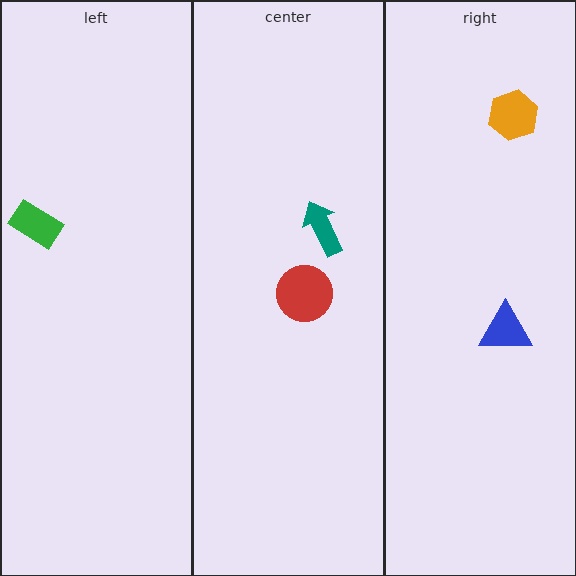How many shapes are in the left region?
1.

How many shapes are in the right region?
2.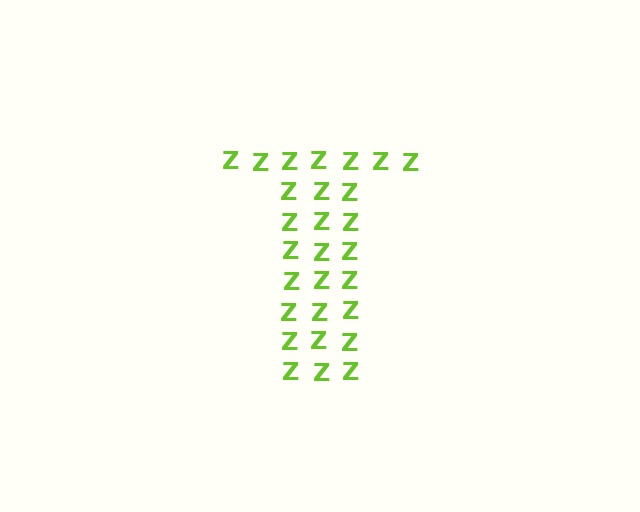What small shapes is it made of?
It is made of small letter Z's.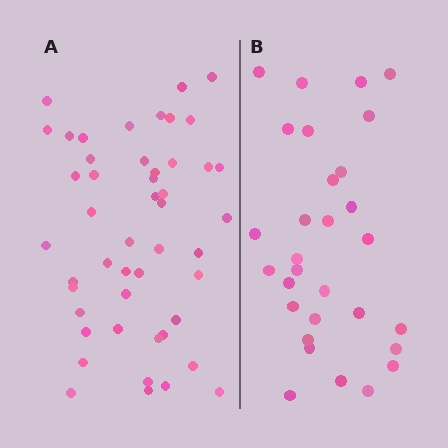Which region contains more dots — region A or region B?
Region A (the left region) has more dots.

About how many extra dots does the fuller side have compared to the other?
Region A has approximately 20 more dots than region B.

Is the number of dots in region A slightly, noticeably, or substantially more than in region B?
Region A has substantially more. The ratio is roughly 1.6 to 1.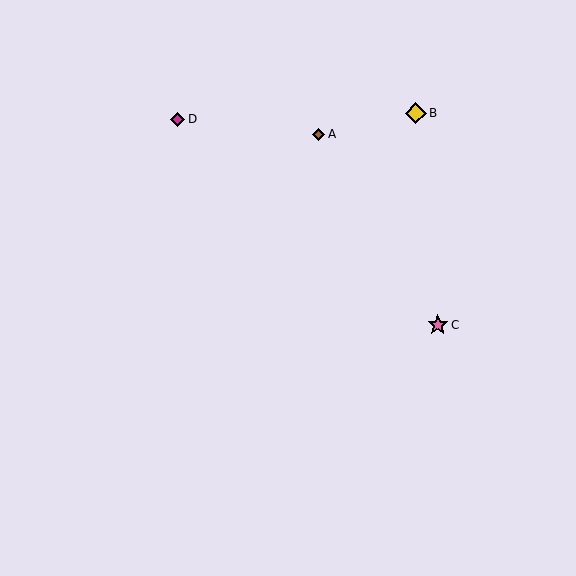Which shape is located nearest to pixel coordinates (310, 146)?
The brown diamond (labeled A) at (319, 134) is nearest to that location.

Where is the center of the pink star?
The center of the pink star is at (438, 325).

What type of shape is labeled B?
Shape B is a yellow diamond.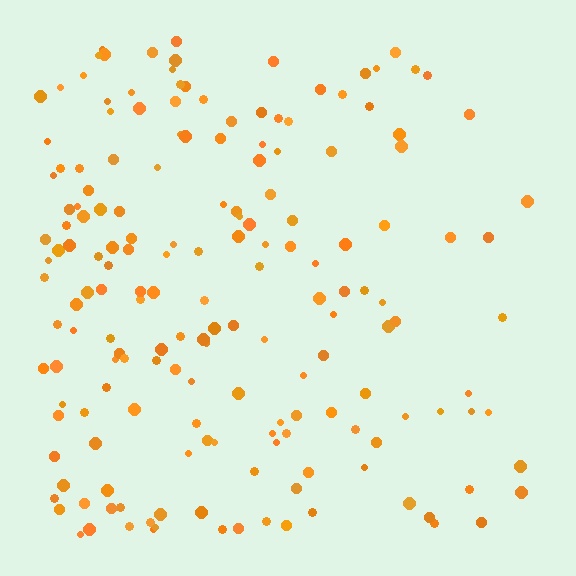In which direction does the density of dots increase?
From right to left, with the left side densest.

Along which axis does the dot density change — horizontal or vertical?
Horizontal.